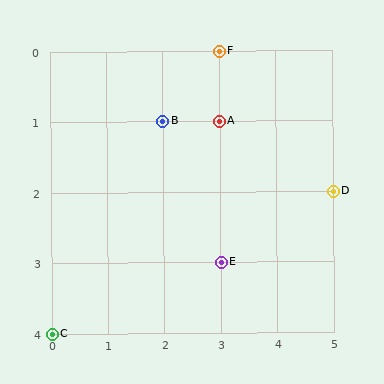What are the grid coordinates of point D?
Point D is at grid coordinates (5, 2).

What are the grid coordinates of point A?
Point A is at grid coordinates (3, 1).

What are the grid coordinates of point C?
Point C is at grid coordinates (0, 4).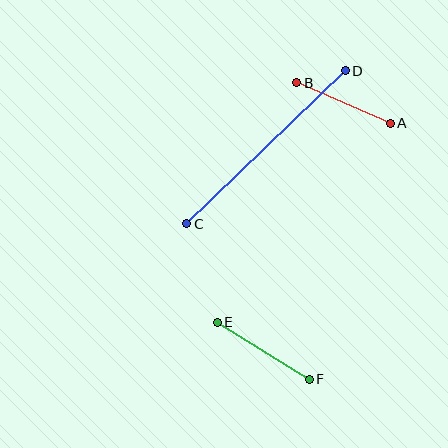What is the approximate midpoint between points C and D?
The midpoint is at approximately (266, 147) pixels.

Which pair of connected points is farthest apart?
Points C and D are farthest apart.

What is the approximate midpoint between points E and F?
The midpoint is at approximately (263, 351) pixels.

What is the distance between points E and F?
The distance is approximately 108 pixels.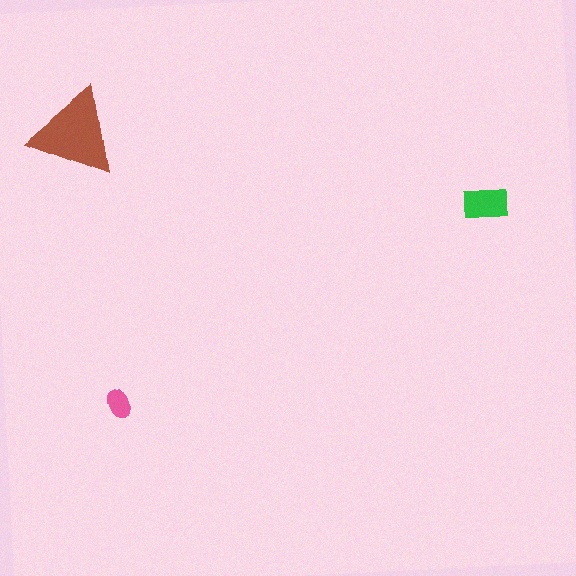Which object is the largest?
The brown triangle.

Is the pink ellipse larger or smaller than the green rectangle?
Smaller.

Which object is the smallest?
The pink ellipse.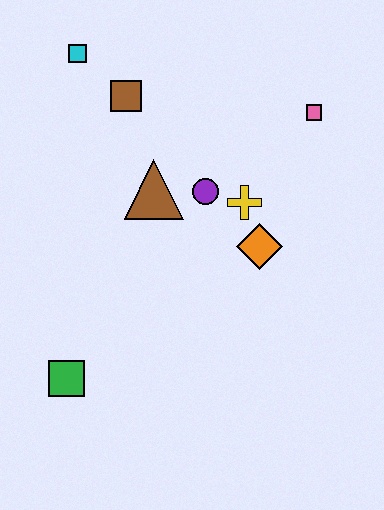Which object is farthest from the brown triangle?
The green square is farthest from the brown triangle.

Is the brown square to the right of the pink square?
No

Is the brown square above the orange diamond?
Yes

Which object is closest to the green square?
The brown triangle is closest to the green square.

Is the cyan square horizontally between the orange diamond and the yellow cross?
No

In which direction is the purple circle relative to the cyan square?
The purple circle is below the cyan square.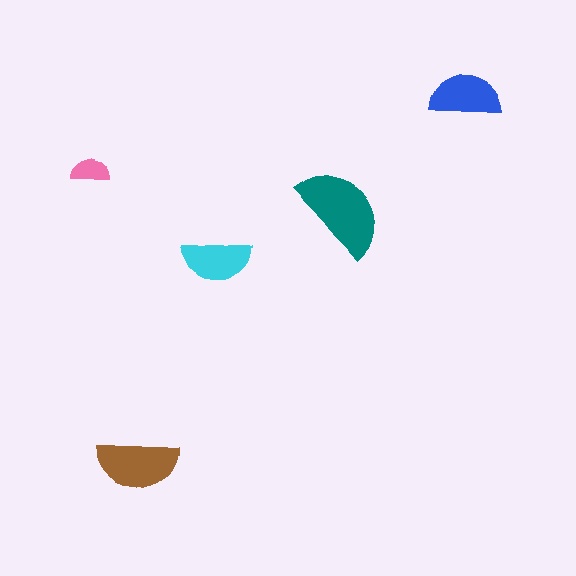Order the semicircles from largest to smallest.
the teal one, the brown one, the blue one, the cyan one, the pink one.